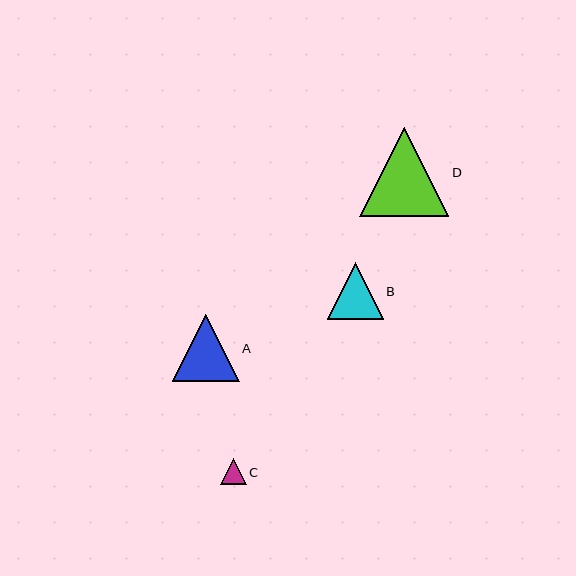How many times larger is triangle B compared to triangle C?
Triangle B is approximately 2.2 times the size of triangle C.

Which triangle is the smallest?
Triangle C is the smallest with a size of approximately 26 pixels.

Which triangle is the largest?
Triangle D is the largest with a size of approximately 89 pixels.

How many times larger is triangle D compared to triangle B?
Triangle D is approximately 1.6 times the size of triangle B.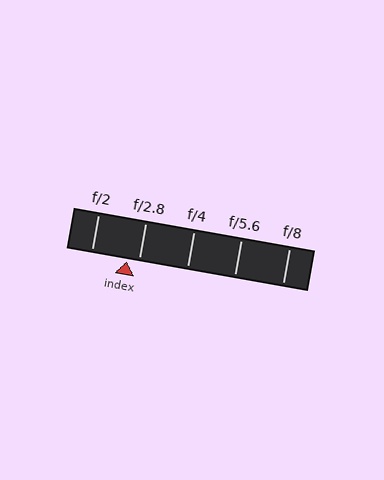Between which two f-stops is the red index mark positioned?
The index mark is between f/2 and f/2.8.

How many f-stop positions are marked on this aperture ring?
There are 5 f-stop positions marked.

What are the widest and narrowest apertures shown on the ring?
The widest aperture shown is f/2 and the narrowest is f/8.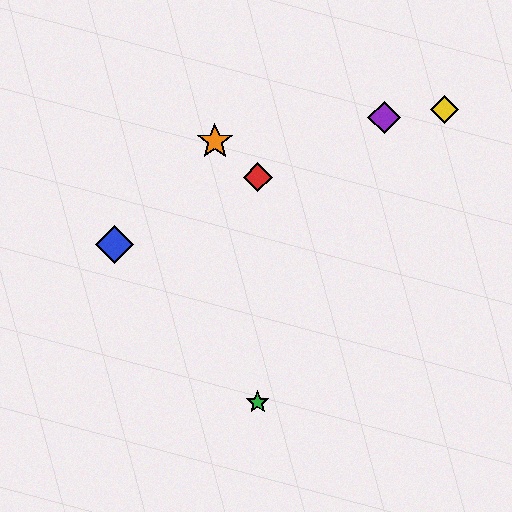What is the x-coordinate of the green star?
The green star is at x≈258.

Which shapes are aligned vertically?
The red diamond, the green star are aligned vertically.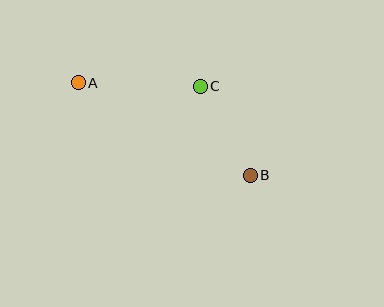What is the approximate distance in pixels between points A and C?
The distance between A and C is approximately 122 pixels.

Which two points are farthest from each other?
Points A and B are farthest from each other.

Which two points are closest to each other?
Points B and C are closest to each other.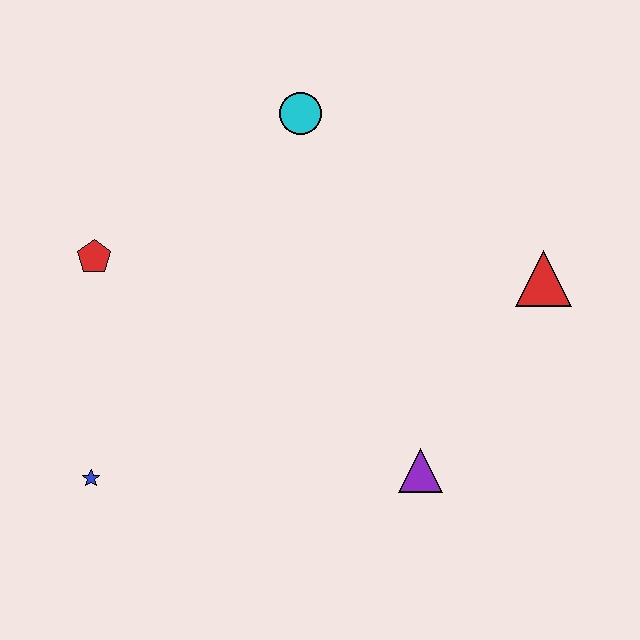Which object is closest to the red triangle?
The purple triangle is closest to the red triangle.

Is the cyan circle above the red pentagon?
Yes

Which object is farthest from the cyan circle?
The blue star is farthest from the cyan circle.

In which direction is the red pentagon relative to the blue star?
The red pentagon is above the blue star.